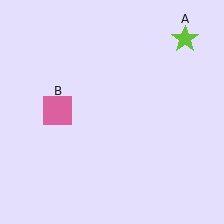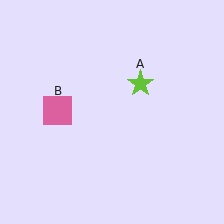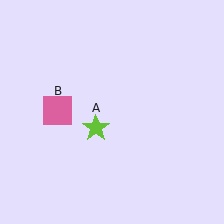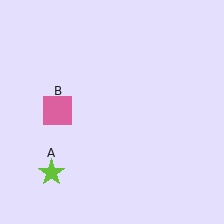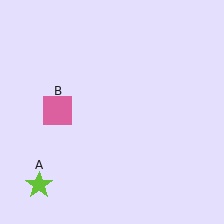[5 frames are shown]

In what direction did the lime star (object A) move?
The lime star (object A) moved down and to the left.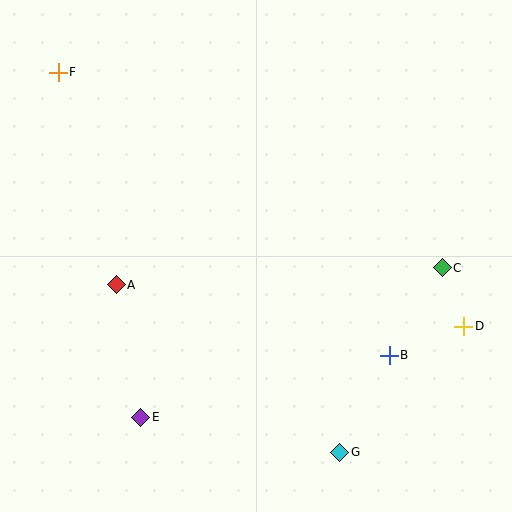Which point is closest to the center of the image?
Point A at (116, 285) is closest to the center.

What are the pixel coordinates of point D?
Point D is at (464, 326).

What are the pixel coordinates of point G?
Point G is at (340, 452).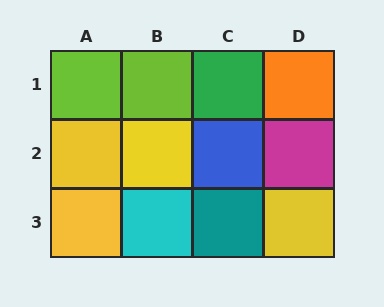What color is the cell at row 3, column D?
Yellow.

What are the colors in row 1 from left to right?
Lime, lime, green, orange.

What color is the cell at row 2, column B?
Yellow.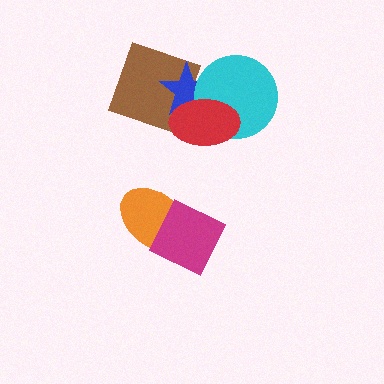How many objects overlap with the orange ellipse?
1 object overlaps with the orange ellipse.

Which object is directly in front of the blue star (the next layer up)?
The cyan circle is directly in front of the blue star.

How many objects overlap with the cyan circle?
2 objects overlap with the cyan circle.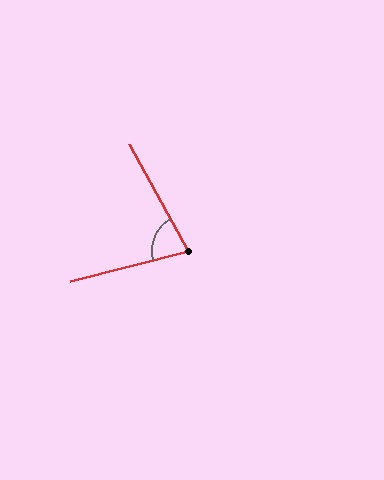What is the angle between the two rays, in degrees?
Approximately 76 degrees.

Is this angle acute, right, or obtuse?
It is acute.